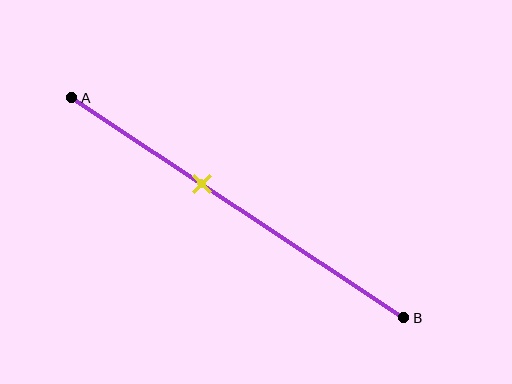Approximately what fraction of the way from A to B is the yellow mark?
The yellow mark is approximately 40% of the way from A to B.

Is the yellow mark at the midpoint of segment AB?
No, the mark is at about 40% from A, not at the 50% midpoint.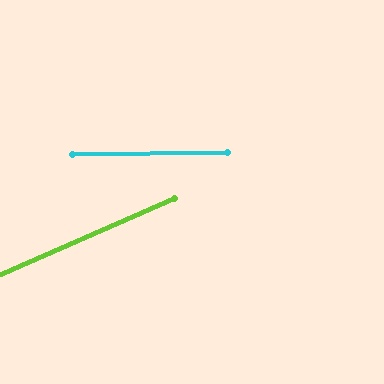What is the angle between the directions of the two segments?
Approximately 23 degrees.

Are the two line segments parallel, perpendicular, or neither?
Neither parallel nor perpendicular — they differ by about 23°.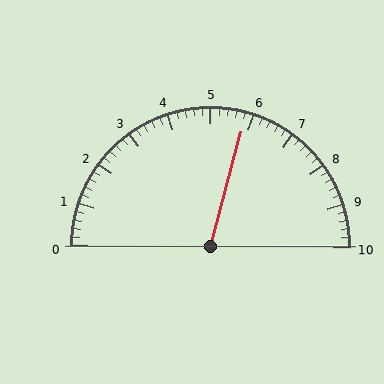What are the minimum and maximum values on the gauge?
The gauge ranges from 0 to 10.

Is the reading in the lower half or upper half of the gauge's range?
The reading is in the upper half of the range (0 to 10).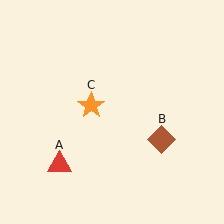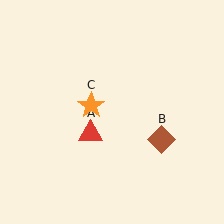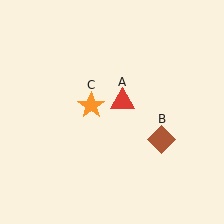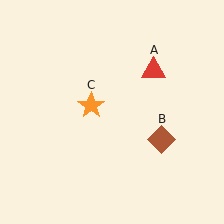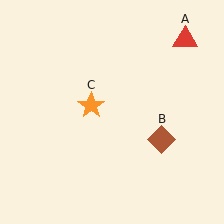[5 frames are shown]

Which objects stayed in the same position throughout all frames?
Brown diamond (object B) and orange star (object C) remained stationary.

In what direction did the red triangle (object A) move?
The red triangle (object A) moved up and to the right.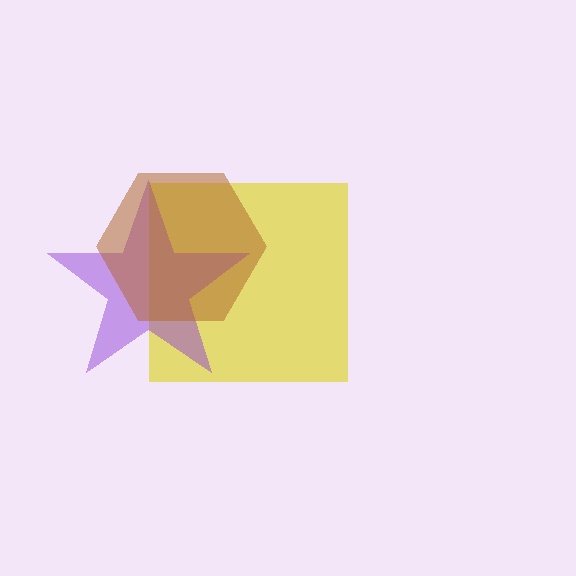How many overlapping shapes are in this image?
There are 3 overlapping shapes in the image.